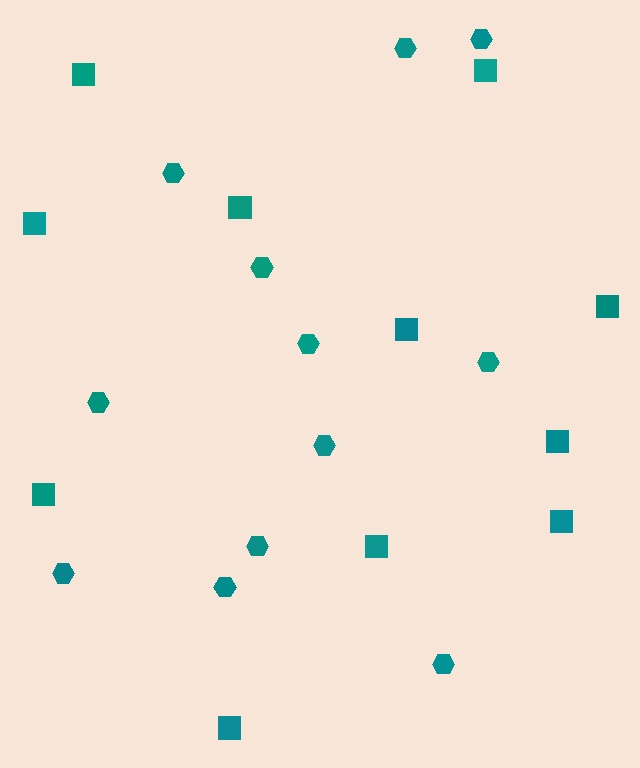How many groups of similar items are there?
There are 2 groups: one group of hexagons (12) and one group of squares (11).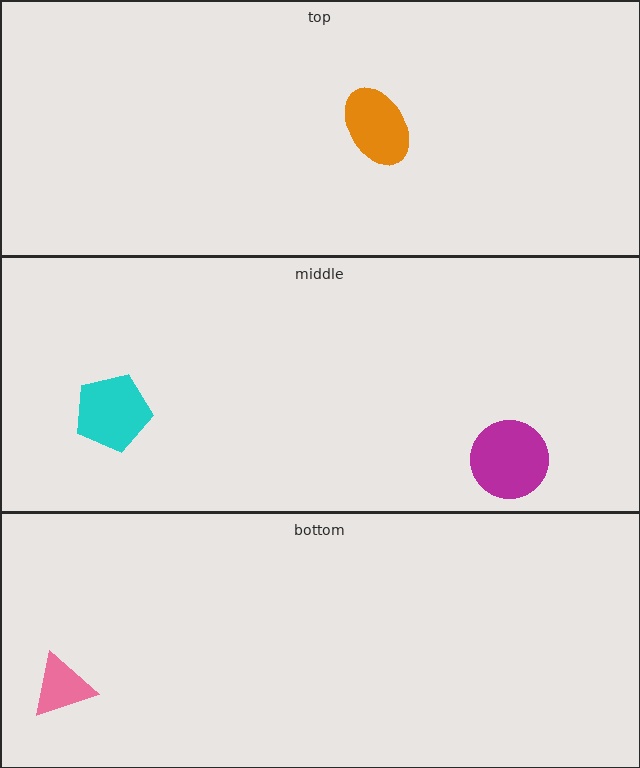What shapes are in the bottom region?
The pink triangle.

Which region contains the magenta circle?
The middle region.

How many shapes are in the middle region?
2.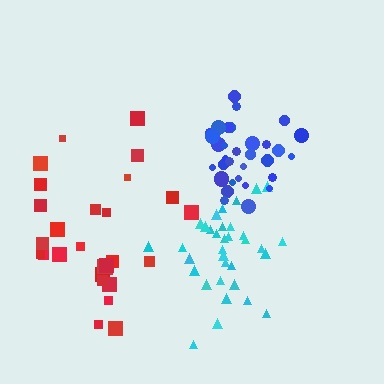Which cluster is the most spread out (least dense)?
Red.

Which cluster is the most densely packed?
Blue.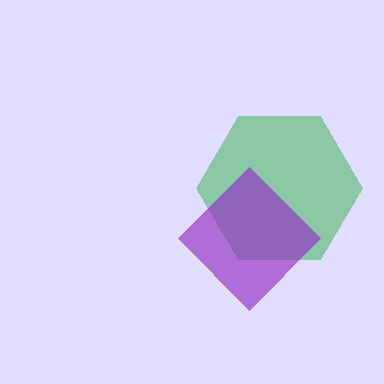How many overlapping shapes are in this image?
There are 2 overlapping shapes in the image.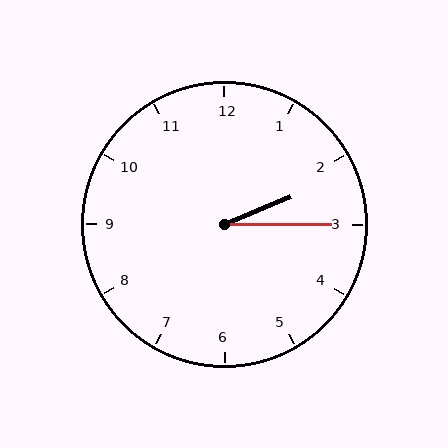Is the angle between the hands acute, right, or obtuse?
It is acute.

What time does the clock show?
2:15.